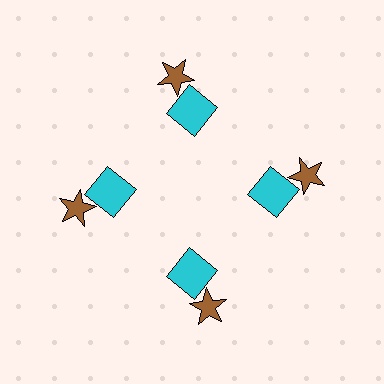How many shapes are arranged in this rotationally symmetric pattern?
There are 8 shapes, arranged in 4 groups of 2.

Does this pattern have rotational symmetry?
Yes, this pattern has 4-fold rotational symmetry. It looks the same after rotating 90 degrees around the center.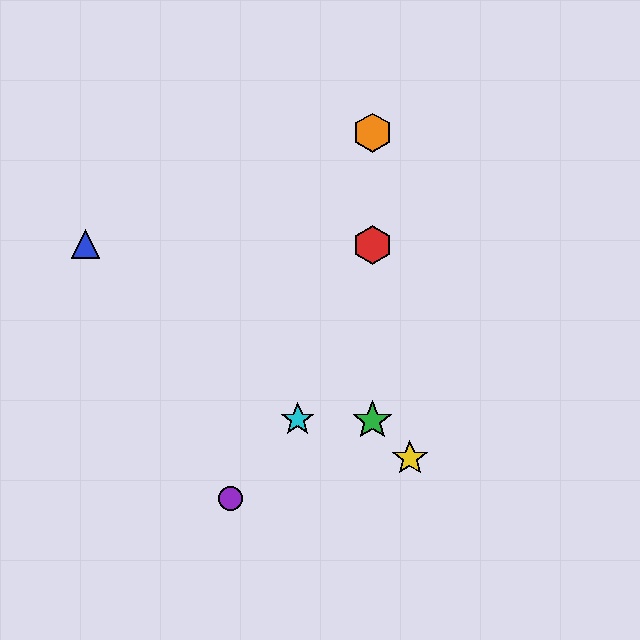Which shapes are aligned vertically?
The red hexagon, the green star, the orange hexagon are aligned vertically.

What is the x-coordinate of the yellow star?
The yellow star is at x≈410.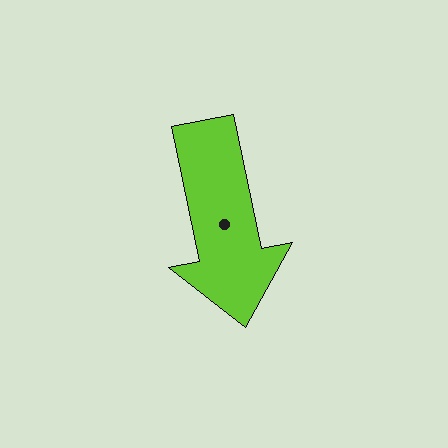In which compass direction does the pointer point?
South.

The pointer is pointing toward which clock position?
Roughly 6 o'clock.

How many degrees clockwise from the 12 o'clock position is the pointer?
Approximately 168 degrees.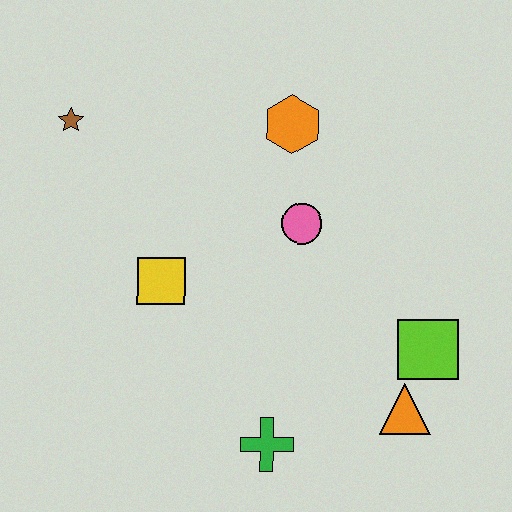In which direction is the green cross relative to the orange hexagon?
The green cross is below the orange hexagon.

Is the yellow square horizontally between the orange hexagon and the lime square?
No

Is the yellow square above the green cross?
Yes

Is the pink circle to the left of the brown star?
No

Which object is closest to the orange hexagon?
The pink circle is closest to the orange hexagon.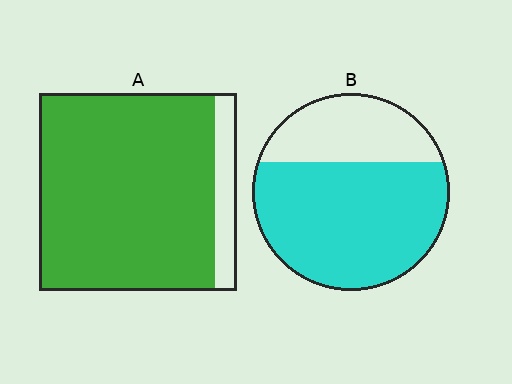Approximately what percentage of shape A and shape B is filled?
A is approximately 90% and B is approximately 70%.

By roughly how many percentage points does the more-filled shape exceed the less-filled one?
By roughly 20 percentage points (A over B).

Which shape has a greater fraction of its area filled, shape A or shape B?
Shape A.